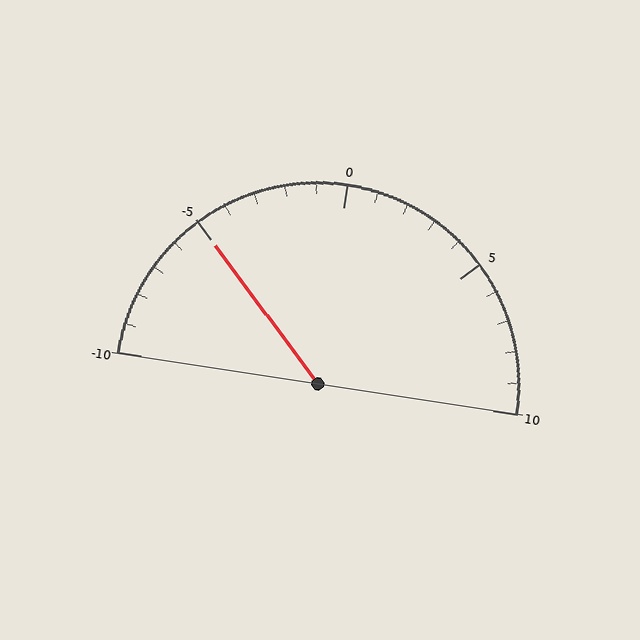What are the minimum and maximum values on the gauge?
The gauge ranges from -10 to 10.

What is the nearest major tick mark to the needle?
The nearest major tick mark is -5.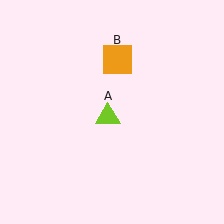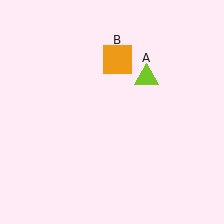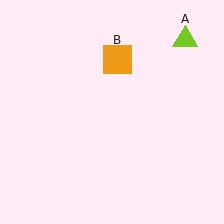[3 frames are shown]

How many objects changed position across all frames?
1 object changed position: lime triangle (object A).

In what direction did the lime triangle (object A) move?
The lime triangle (object A) moved up and to the right.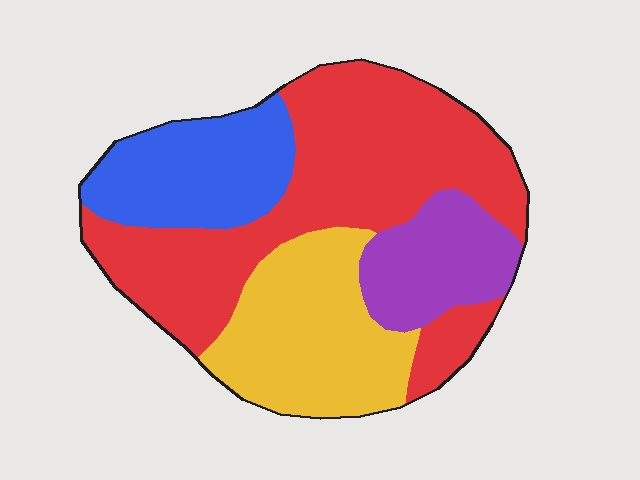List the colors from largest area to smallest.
From largest to smallest: red, yellow, blue, purple.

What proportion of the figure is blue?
Blue covers 18% of the figure.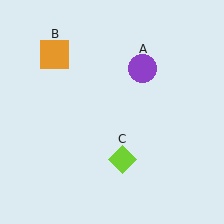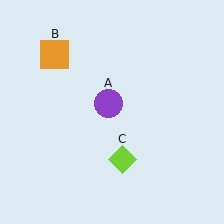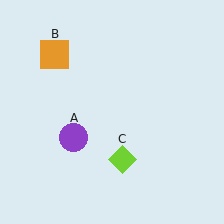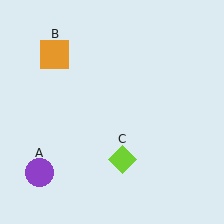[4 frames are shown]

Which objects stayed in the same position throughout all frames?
Orange square (object B) and lime diamond (object C) remained stationary.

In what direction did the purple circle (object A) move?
The purple circle (object A) moved down and to the left.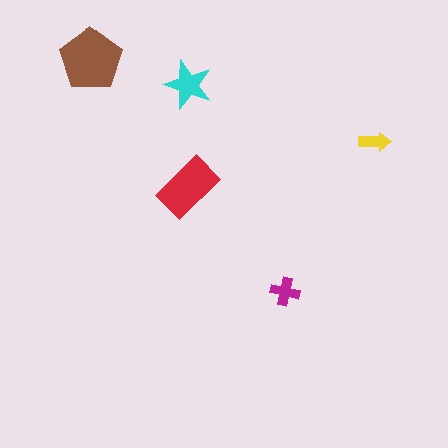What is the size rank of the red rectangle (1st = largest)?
2nd.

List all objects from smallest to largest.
The yellow arrow, the magenta cross, the cyan star, the red rectangle, the brown pentagon.